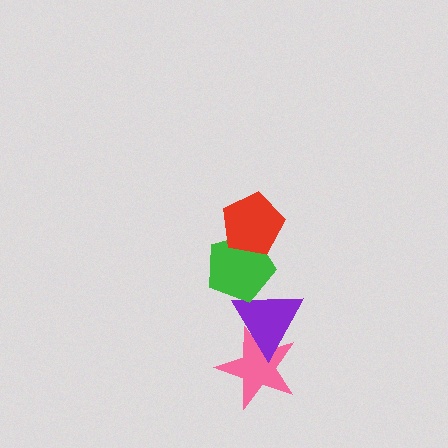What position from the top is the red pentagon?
The red pentagon is 1st from the top.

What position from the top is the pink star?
The pink star is 4th from the top.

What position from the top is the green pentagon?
The green pentagon is 2nd from the top.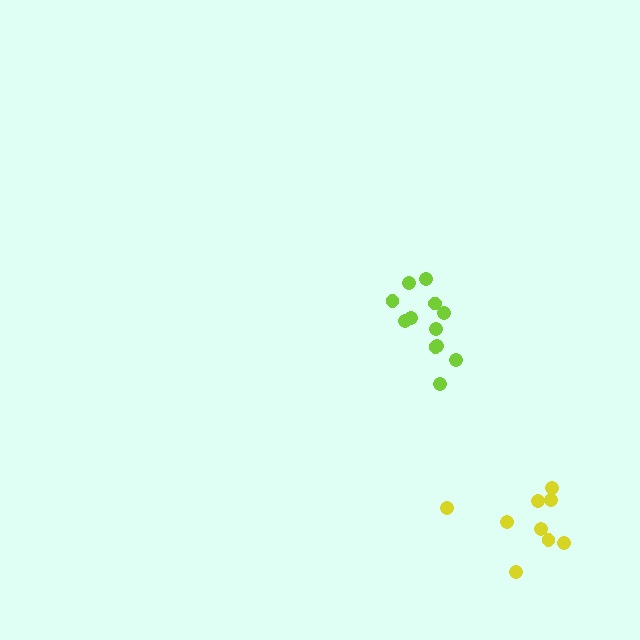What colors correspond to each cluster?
The clusters are colored: lime, yellow.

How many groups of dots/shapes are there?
There are 2 groups.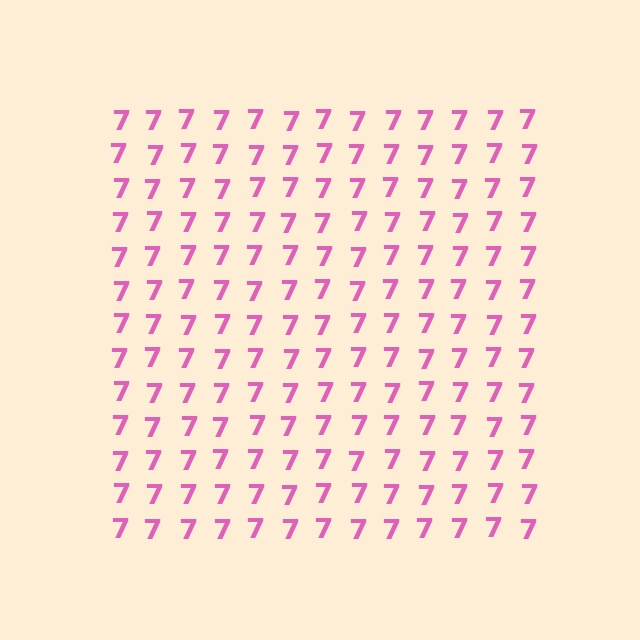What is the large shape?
The large shape is a square.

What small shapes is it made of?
It is made of small digit 7's.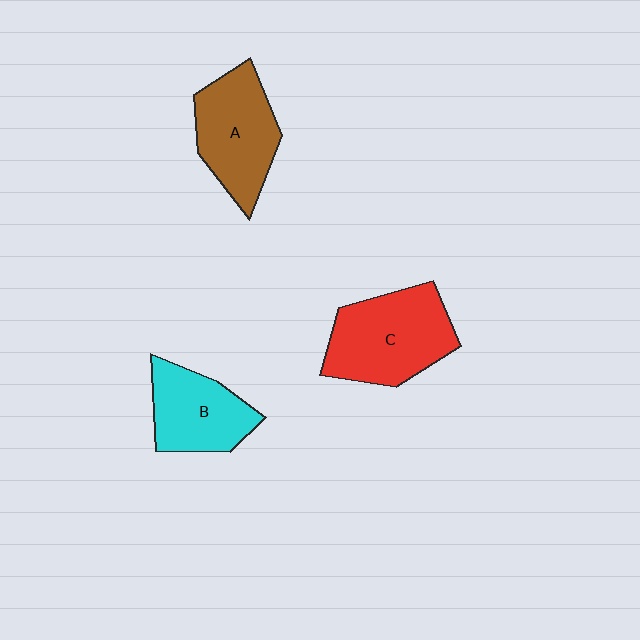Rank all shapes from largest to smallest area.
From largest to smallest: C (red), A (brown), B (cyan).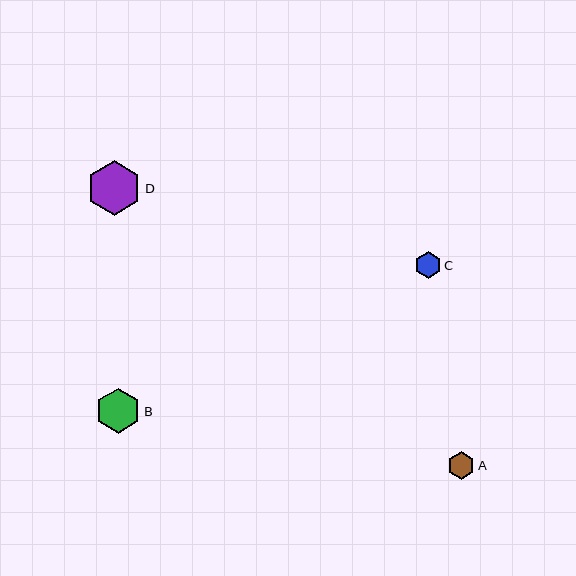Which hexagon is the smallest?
Hexagon C is the smallest with a size of approximately 27 pixels.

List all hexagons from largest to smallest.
From largest to smallest: D, B, A, C.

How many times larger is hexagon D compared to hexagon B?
Hexagon D is approximately 1.2 times the size of hexagon B.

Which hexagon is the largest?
Hexagon D is the largest with a size of approximately 55 pixels.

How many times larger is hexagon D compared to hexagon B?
Hexagon D is approximately 1.2 times the size of hexagon B.